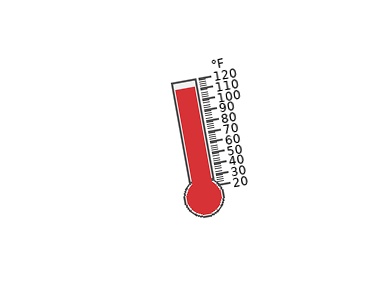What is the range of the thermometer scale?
The thermometer scale ranges from 20°F to 120°F.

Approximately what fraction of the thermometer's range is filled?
The thermometer is filled to approximately 90% of its range.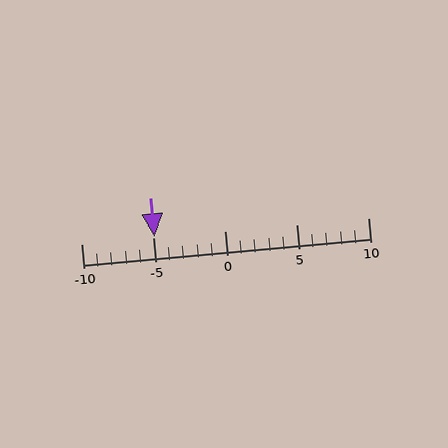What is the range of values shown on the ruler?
The ruler shows values from -10 to 10.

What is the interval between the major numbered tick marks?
The major tick marks are spaced 5 units apart.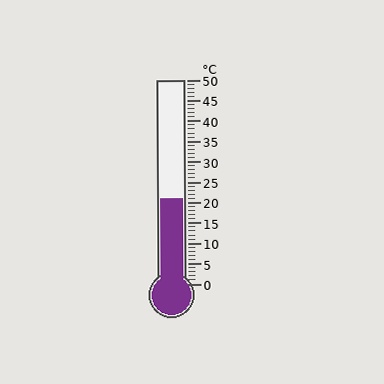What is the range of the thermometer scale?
The thermometer scale ranges from 0°C to 50°C.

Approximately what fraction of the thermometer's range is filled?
The thermometer is filled to approximately 40% of its range.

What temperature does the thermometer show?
The thermometer shows approximately 21°C.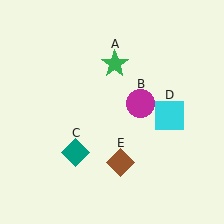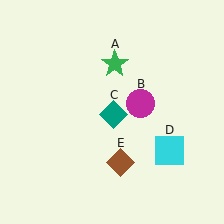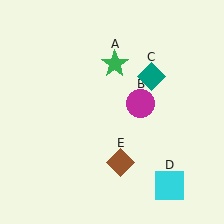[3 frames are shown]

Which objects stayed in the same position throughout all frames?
Green star (object A) and magenta circle (object B) and brown diamond (object E) remained stationary.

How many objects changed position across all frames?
2 objects changed position: teal diamond (object C), cyan square (object D).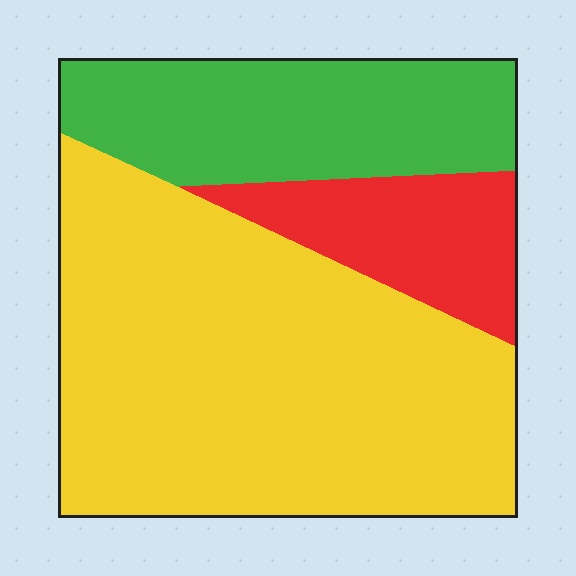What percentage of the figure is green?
Green takes up about one quarter (1/4) of the figure.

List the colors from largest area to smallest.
From largest to smallest: yellow, green, red.